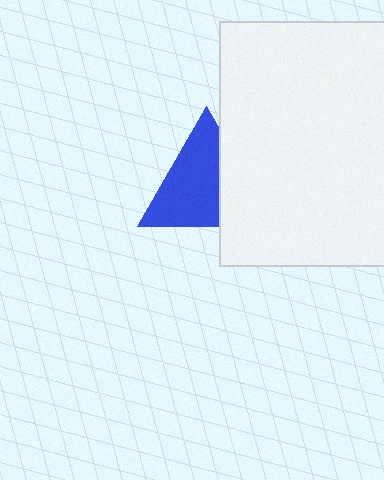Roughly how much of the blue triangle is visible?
Most of it is visible (roughly 66%).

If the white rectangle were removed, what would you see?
You would see the complete blue triangle.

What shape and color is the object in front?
The object in front is a white rectangle.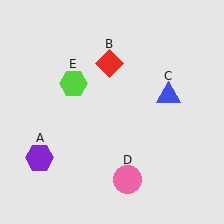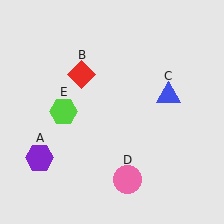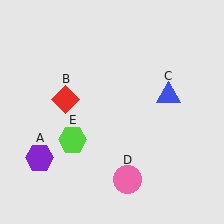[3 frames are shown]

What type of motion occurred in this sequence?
The red diamond (object B), lime hexagon (object E) rotated counterclockwise around the center of the scene.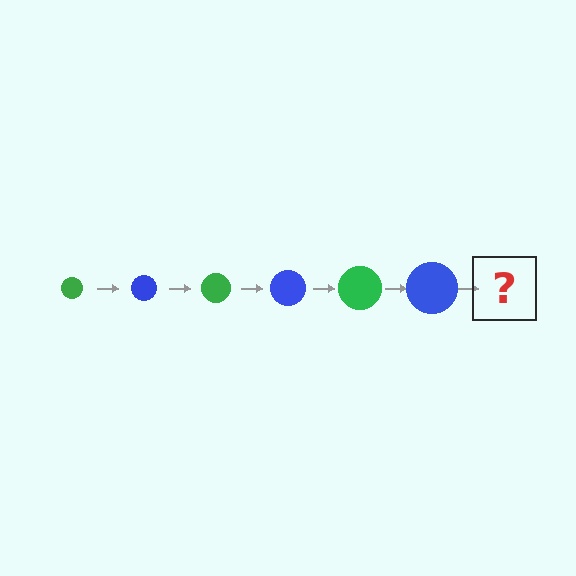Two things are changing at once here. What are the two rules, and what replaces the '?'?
The two rules are that the circle grows larger each step and the color cycles through green and blue. The '?' should be a green circle, larger than the previous one.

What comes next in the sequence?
The next element should be a green circle, larger than the previous one.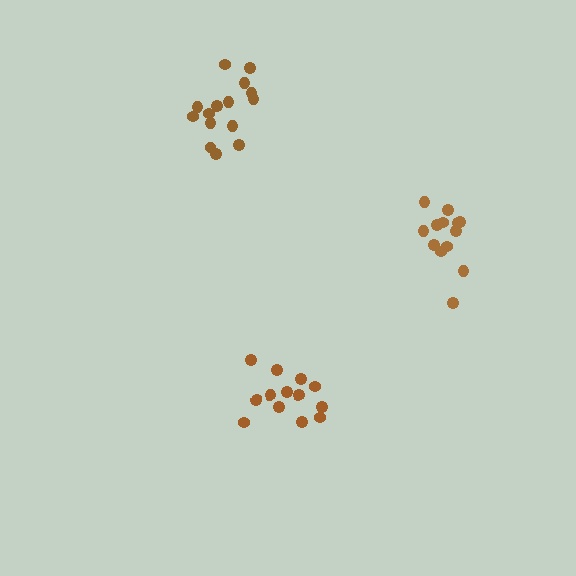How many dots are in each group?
Group 1: 15 dots, Group 2: 13 dots, Group 3: 13 dots (41 total).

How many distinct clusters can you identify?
There are 3 distinct clusters.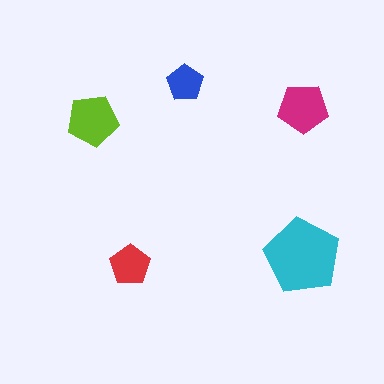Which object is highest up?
The blue pentagon is topmost.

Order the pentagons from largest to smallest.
the cyan one, the lime one, the magenta one, the red one, the blue one.